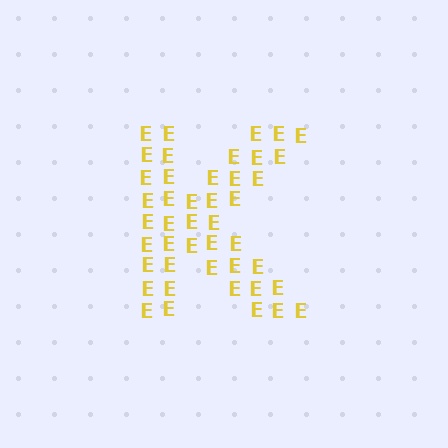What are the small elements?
The small elements are letter E's.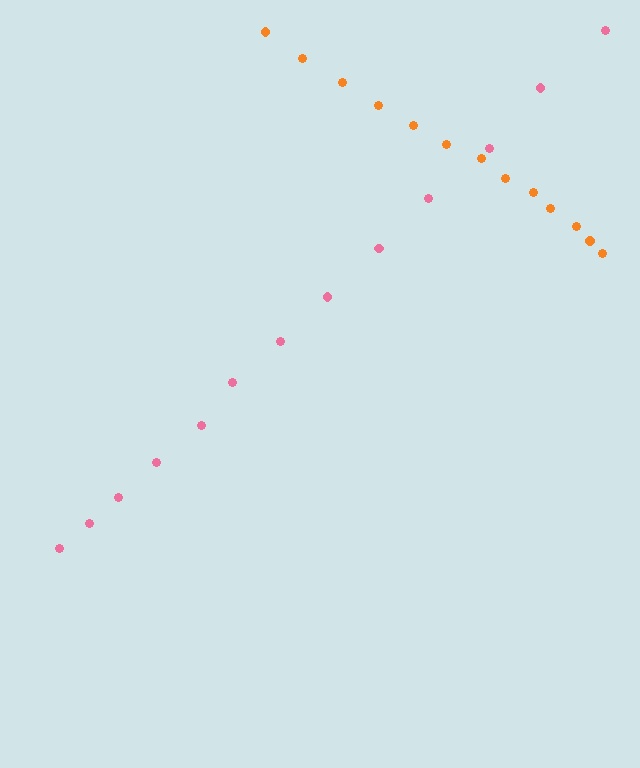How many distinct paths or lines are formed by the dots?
There are 2 distinct paths.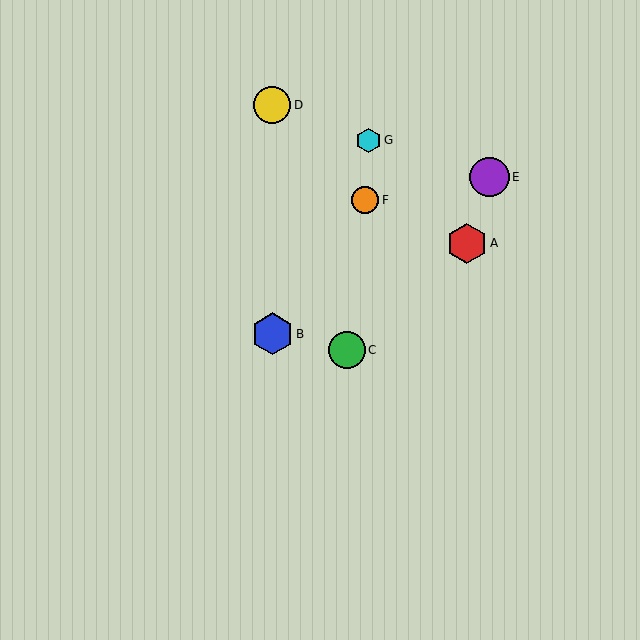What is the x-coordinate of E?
Object E is at x≈490.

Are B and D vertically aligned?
Yes, both are at x≈272.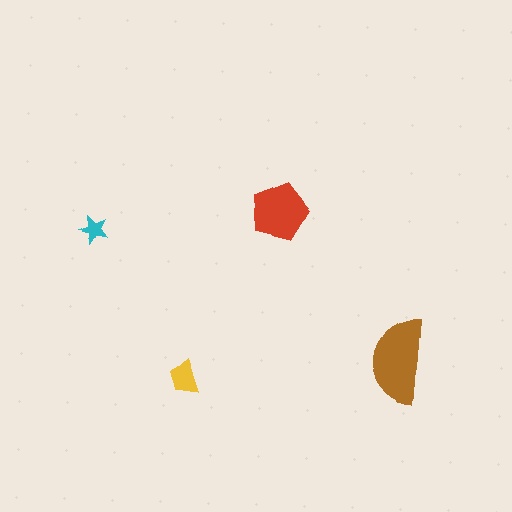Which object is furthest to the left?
The cyan star is leftmost.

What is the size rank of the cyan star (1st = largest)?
4th.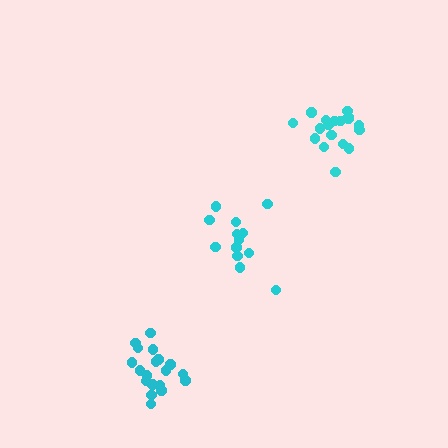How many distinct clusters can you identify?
There are 3 distinct clusters.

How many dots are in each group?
Group 1: 18 dots, Group 2: 19 dots, Group 3: 13 dots (50 total).